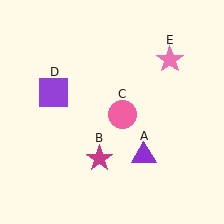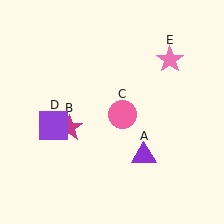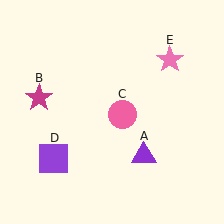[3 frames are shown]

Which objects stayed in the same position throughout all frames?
Purple triangle (object A) and pink circle (object C) and pink star (object E) remained stationary.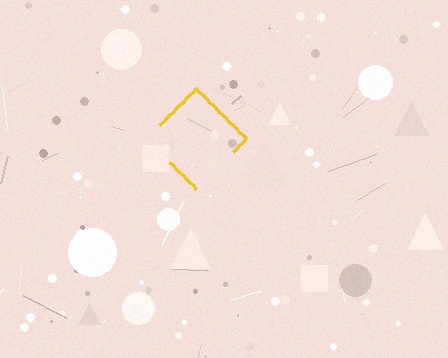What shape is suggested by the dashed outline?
The dashed outline suggests a diamond.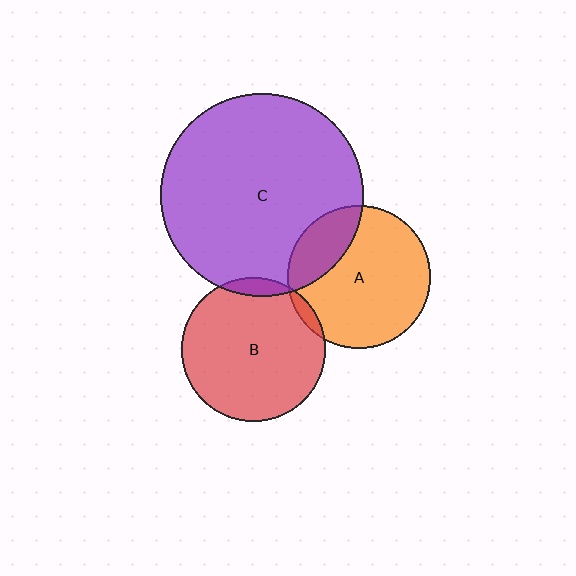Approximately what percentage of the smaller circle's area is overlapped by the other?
Approximately 5%.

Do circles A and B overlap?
Yes.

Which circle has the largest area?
Circle C (purple).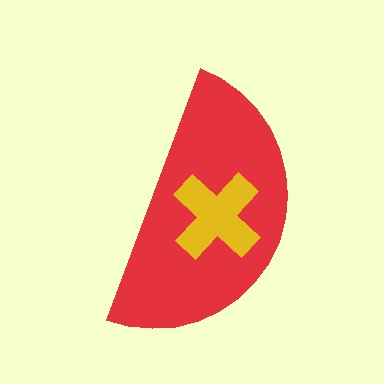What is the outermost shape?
The red semicircle.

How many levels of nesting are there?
2.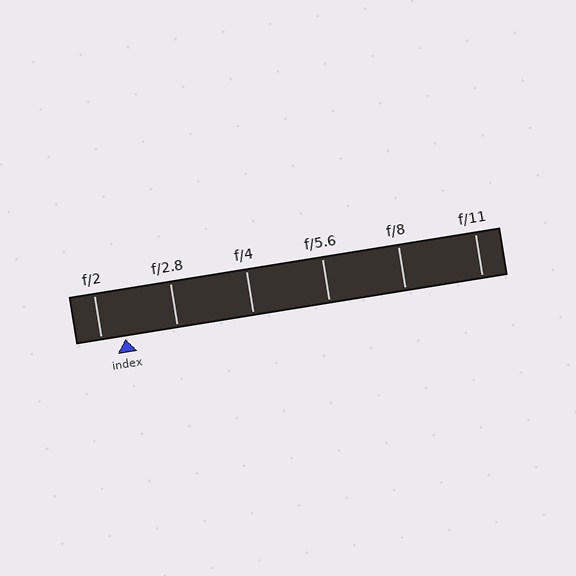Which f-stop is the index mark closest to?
The index mark is closest to f/2.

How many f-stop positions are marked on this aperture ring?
There are 6 f-stop positions marked.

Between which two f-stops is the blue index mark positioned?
The index mark is between f/2 and f/2.8.